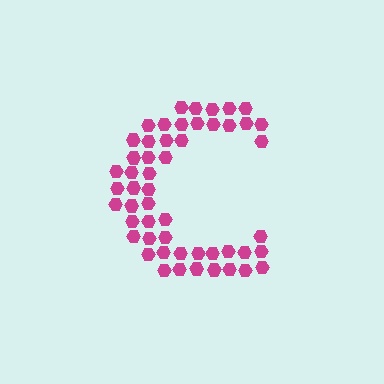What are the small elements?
The small elements are hexagons.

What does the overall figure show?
The overall figure shows the letter C.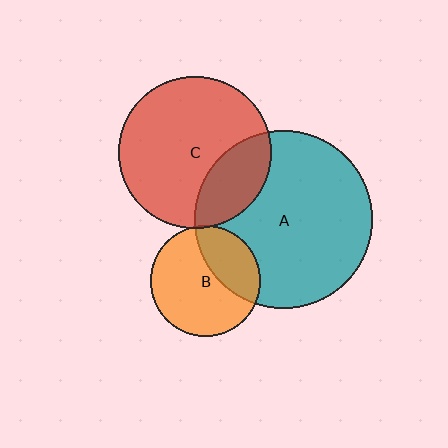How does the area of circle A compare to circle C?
Approximately 1.4 times.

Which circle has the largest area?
Circle A (teal).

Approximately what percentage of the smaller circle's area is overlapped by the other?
Approximately 25%.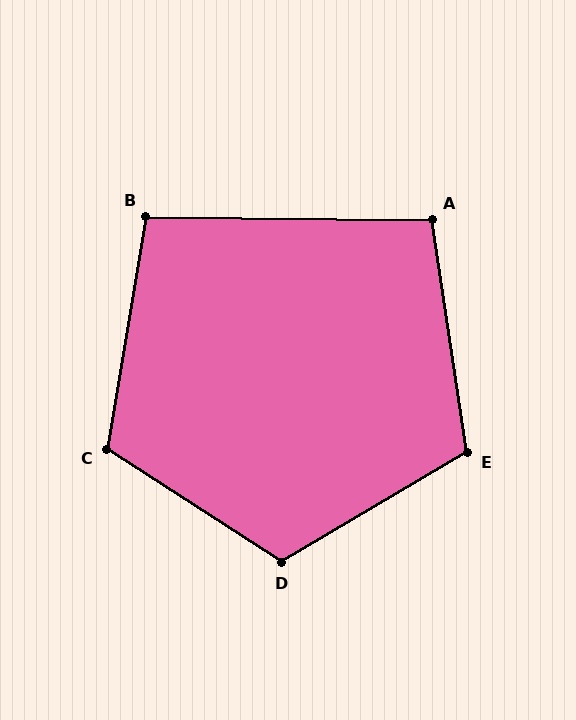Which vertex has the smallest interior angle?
A, at approximately 99 degrees.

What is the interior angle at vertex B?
Approximately 99 degrees (obtuse).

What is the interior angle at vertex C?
Approximately 113 degrees (obtuse).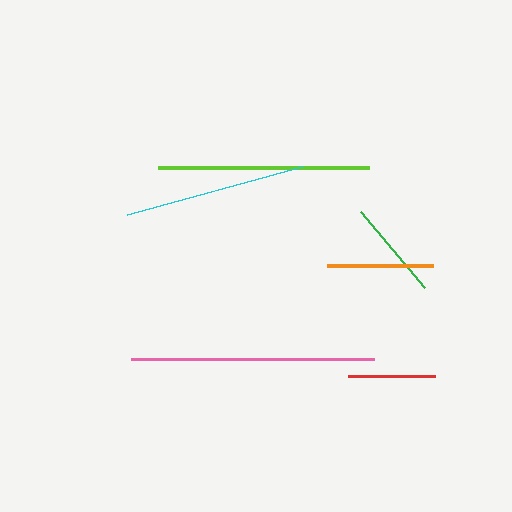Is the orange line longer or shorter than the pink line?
The pink line is longer than the orange line.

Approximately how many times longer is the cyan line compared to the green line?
The cyan line is approximately 1.8 times the length of the green line.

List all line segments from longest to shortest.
From longest to shortest: pink, lime, cyan, orange, green, red.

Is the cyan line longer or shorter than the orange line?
The cyan line is longer than the orange line.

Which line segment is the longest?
The pink line is the longest at approximately 243 pixels.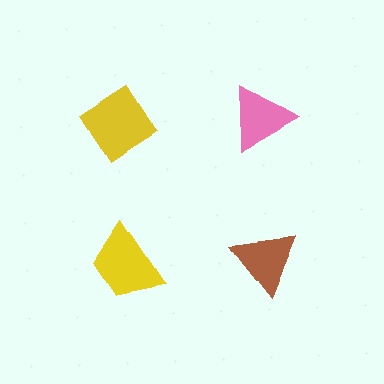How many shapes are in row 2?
2 shapes.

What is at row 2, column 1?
A yellow trapezoid.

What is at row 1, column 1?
A yellow diamond.